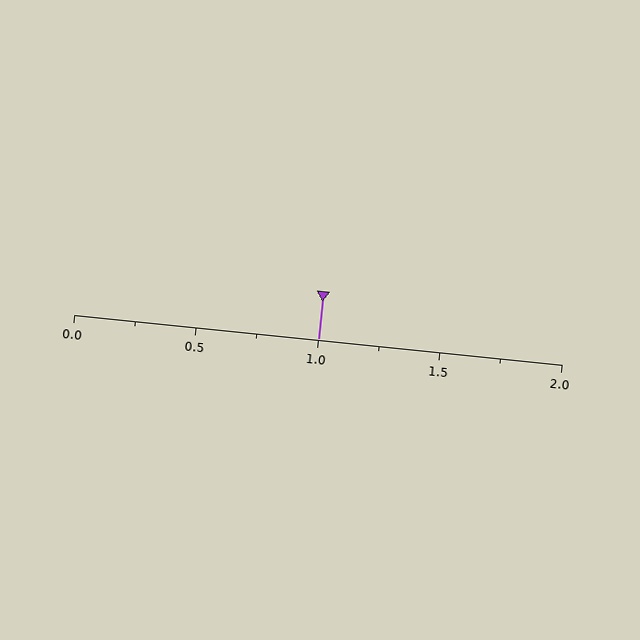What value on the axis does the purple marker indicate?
The marker indicates approximately 1.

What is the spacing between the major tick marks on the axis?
The major ticks are spaced 0.5 apart.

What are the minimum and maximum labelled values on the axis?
The axis runs from 0.0 to 2.0.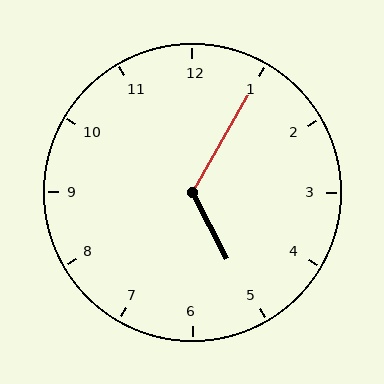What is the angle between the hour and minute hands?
Approximately 122 degrees.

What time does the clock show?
5:05.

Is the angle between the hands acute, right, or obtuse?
It is obtuse.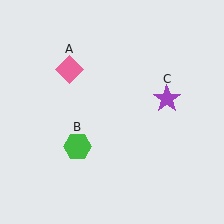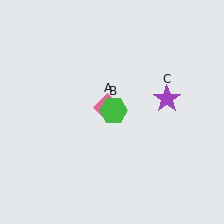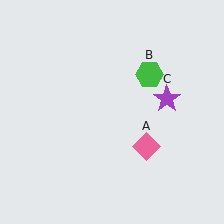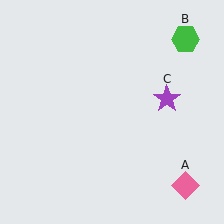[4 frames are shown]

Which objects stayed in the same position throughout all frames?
Purple star (object C) remained stationary.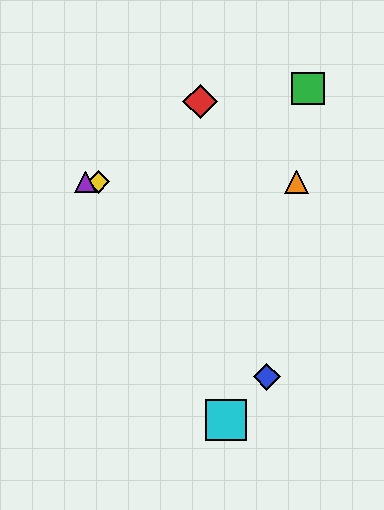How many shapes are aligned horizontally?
3 shapes (the yellow diamond, the purple triangle, the orange triangle) are aligned horizontally.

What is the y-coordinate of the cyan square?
The cyan square is at y≈420.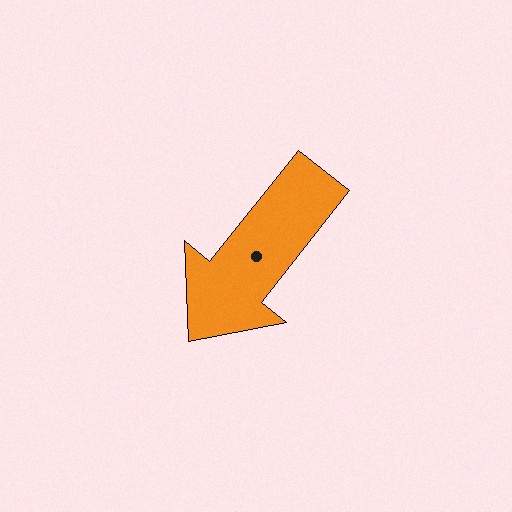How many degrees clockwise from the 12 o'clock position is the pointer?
Approximately 218 degrees.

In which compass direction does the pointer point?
Southwest.